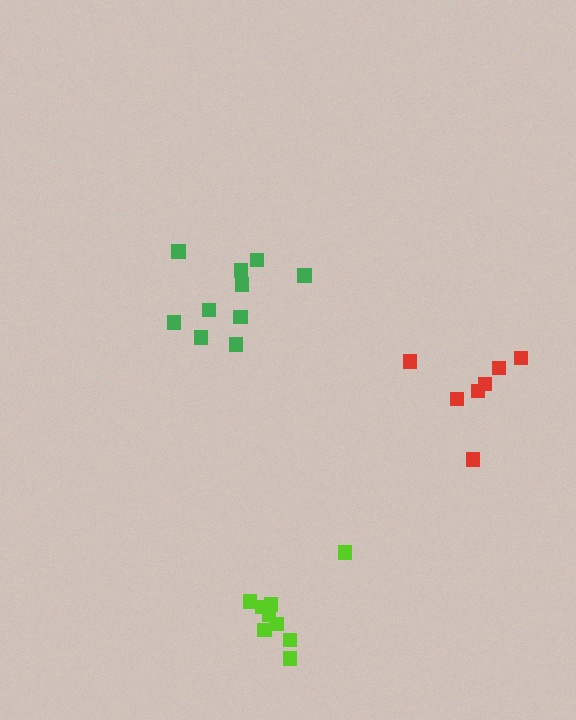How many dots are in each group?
Group 1: 10 dots, Group 2: 9 dots, Group 3: 7 dots (26 total).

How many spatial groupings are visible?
There are 3 spatial groupings.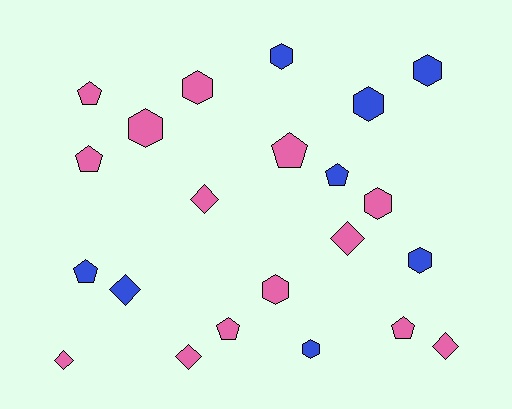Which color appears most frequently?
Pink, with 14 objects.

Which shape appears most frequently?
Hexagon, with 9 objects.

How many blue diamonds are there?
There is 1 blue diamond.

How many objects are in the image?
There are 22 objects.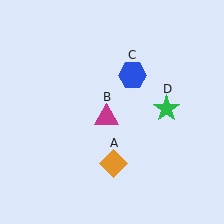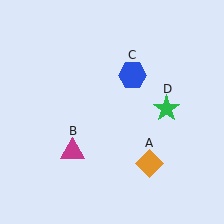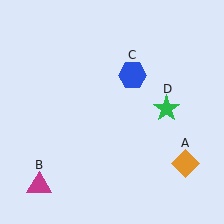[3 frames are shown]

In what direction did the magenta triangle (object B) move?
The magenta triangle (object B) moved down and to the left.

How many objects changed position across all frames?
2 objects changed position: orange diamond (object A), magenta triangle (object B).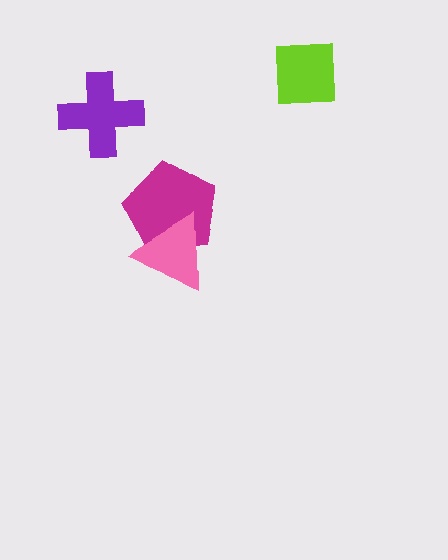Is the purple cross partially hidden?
No, no other shape covers it.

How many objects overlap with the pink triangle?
1 object overlaps with the pink triangle.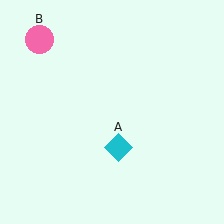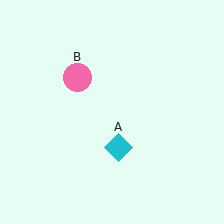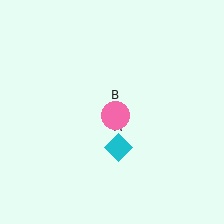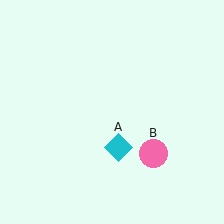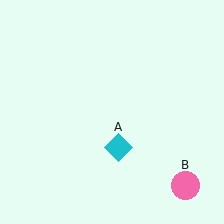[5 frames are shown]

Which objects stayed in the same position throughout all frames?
Cyan diamond (object A) remained stationary.